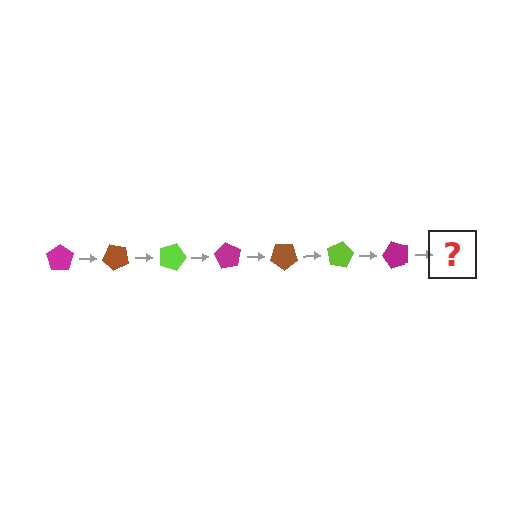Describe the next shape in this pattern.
It should be a brown pentagon, rotated 315 degrees from the start.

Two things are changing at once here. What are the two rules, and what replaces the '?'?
The two rules are that it rotates 45 degrees each step and the color cycles through magenta, brown, and lime. The '?' should be a brown pentagon, rotated 315 degrees from the start.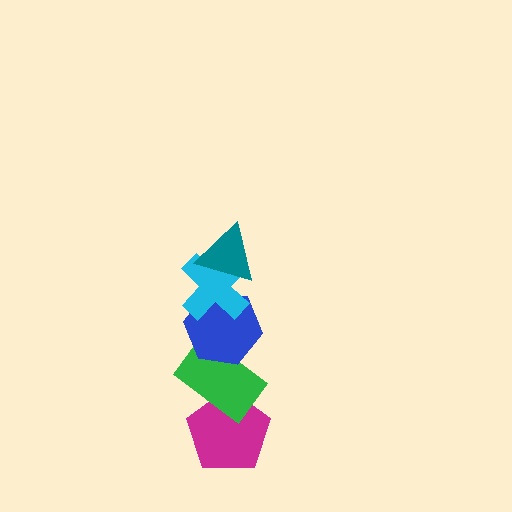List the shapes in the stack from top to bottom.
From top to bottom: the teal triangle, the cyan cross, the blue hexagon, the green rectangle, the magenta pentagon.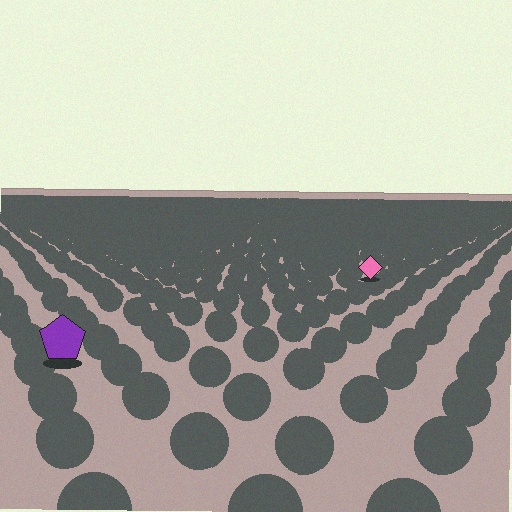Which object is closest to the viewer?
The purple pentagon is closest. The texture marks near it are larger and more spread out.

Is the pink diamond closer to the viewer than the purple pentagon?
No. The purple pentagon is closer — you can tell from the texture gradient: the ground texture is coarser near it.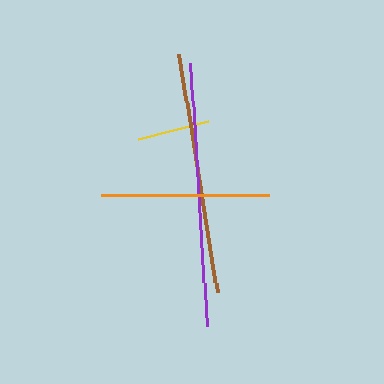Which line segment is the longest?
The purple line is the longest at approximately 264 pixels.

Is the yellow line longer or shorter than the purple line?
The purple line is longer than the yellow line.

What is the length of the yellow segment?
The yellow segment is approximately 72 pixels long.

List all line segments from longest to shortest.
From longest to shortest: purple, brown, orange, yellow.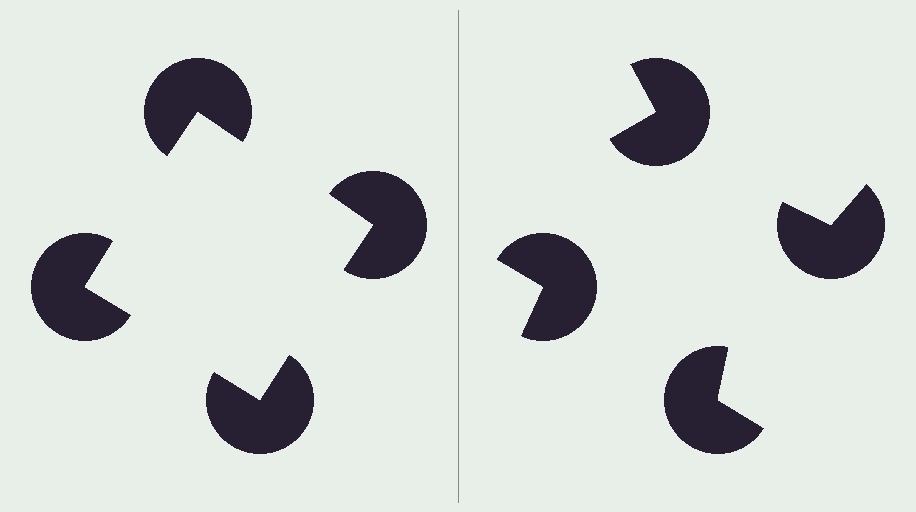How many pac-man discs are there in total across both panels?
8 — 4 on each side.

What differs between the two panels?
The pac-man discs are positioned identically on both sides; only the wedge orientations differ. On the left they align to a square; on the right they are misaligned.